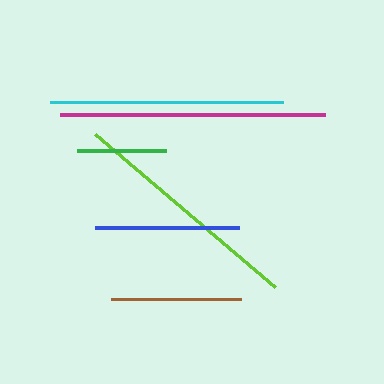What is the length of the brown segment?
The brown segment is approximately 130 pixels long.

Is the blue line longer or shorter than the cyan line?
The cyan line is longer than the blue line.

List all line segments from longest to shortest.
From longest to shortest: magenta, lime, cyan, blue, brown, green.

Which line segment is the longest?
The magenta line is the longest at approximately 264 pixels.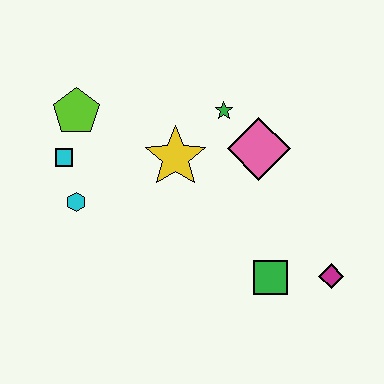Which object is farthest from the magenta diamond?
The lime pentagon is farthest from the magenta diamond.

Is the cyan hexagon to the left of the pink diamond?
Yes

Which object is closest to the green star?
The pink diamond is closest to the green star.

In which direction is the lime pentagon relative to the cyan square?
The lime pentagon is above the cyan square.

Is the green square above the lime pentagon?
No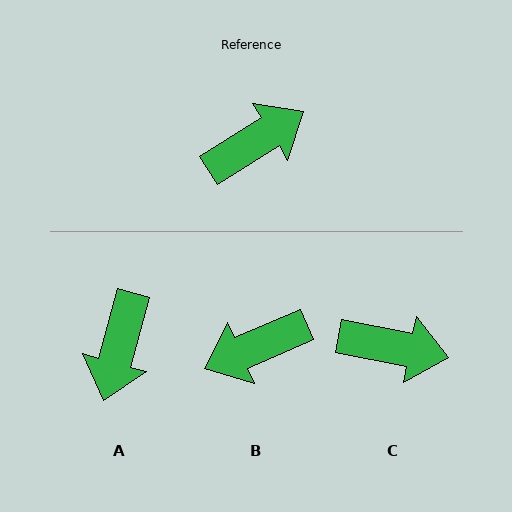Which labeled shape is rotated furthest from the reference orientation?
B, about 171 degrees away.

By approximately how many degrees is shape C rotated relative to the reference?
Approximately 43 degrees clockwise.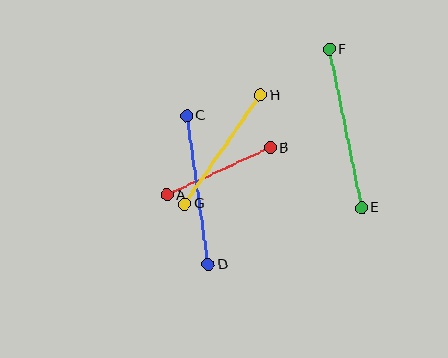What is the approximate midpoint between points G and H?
The midpoint is at approximately (223, 150) pixels.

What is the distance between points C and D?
The distance is approximately 150 pixels.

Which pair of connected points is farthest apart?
Points E and F are farthest apart.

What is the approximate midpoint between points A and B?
The midpoint is at approximately (218, 171) pixels.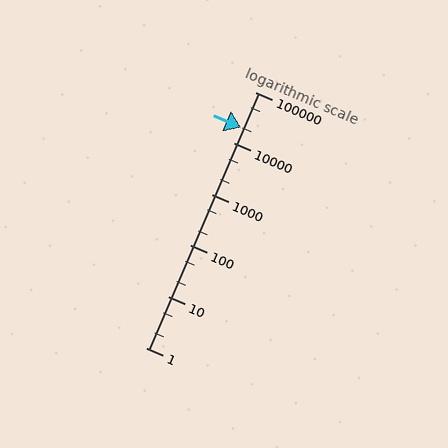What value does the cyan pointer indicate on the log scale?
The pointer indicates approximately 20000.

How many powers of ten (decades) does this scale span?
The scale spans 5 decades, from 1 to 100000.